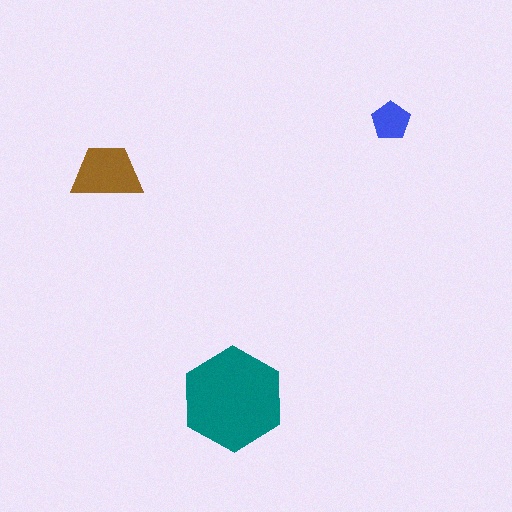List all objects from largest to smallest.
The teal hexagon, the brown trapezoid, the blue pentagon.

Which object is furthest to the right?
The blue pentagon is rightmost.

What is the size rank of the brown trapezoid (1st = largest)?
2nd.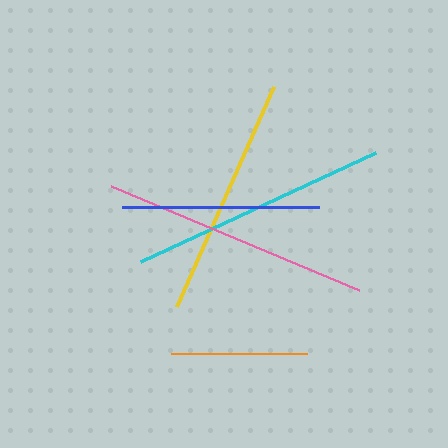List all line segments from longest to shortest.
From longest to shortest: pink, cyan, yellow, blue, orange.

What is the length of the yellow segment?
The yellow segment is approximately 240 pixels long.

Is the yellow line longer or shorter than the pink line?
The pink line is longer than the yellow line.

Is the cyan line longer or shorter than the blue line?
The cyan line is longer than the blue line.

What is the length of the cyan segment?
The cyan segment is approximately 260 pixels long.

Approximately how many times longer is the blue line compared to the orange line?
The blue line is approximately 1.4 times the length of the orange line.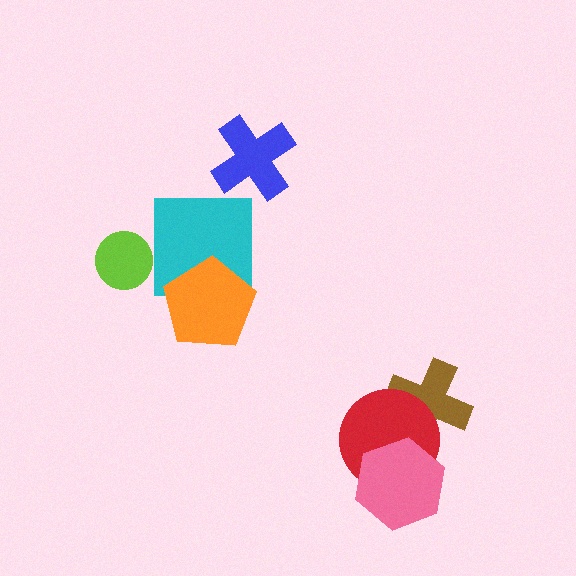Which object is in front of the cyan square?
The orange pentagon is in front of the cyan square.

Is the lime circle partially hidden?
No, no other shape covers it.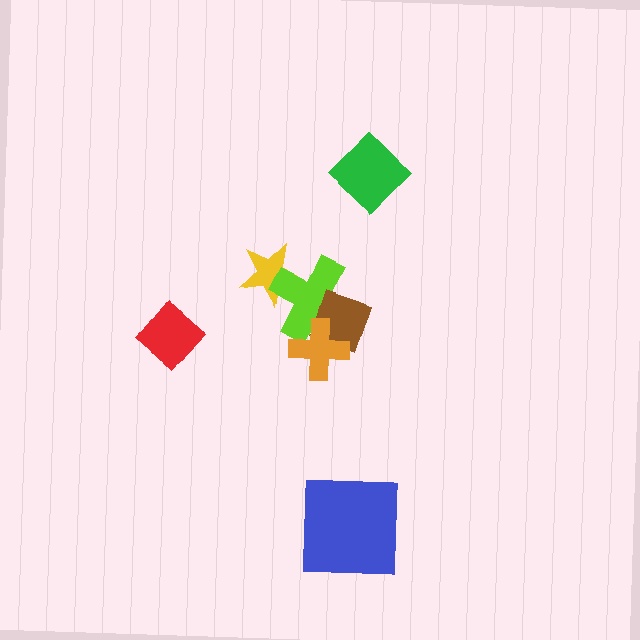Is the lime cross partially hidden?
Yes, it is partially covered by another shape.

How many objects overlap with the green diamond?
0 objects overlap with the green diamond.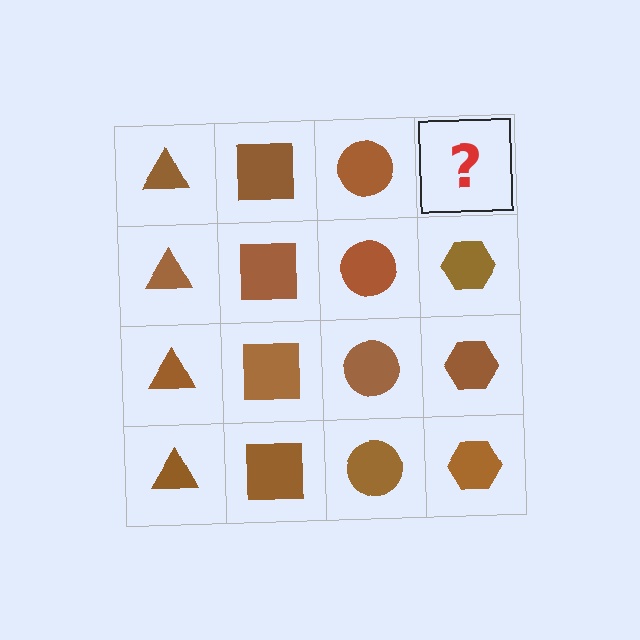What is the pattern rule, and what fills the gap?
The rule is that each column has a consistent shape. The gap should be filled with a brown hexagon.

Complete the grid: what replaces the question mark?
The question mark should be replaced with a brown hexagon.